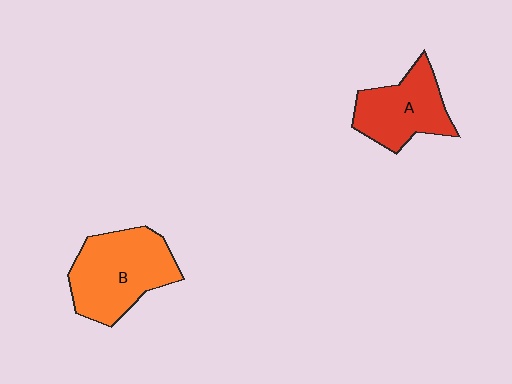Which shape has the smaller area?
Shape A (red).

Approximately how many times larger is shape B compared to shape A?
Approximately 1.3 times.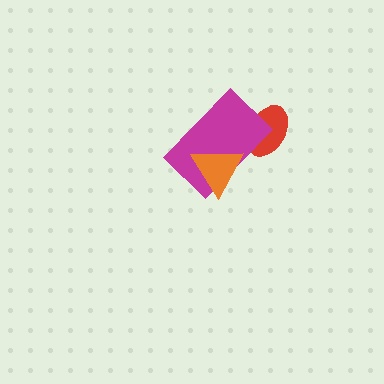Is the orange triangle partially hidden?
No, no other shape covers it.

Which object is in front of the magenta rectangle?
The orange triangle is in front of the magenta rectangle.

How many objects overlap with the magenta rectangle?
2 objects overlap with the magenta rectangle.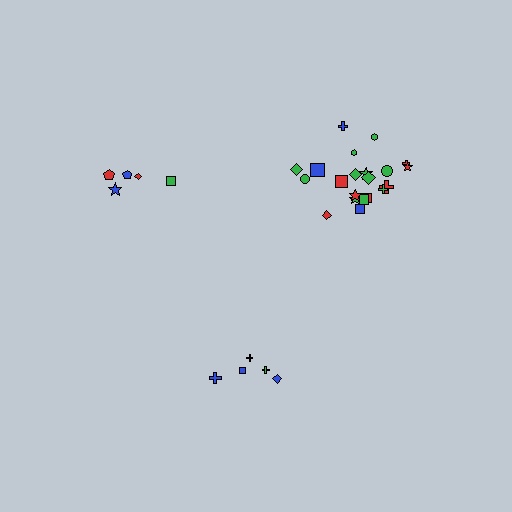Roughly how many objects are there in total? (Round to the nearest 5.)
Roughly 30 objects in total.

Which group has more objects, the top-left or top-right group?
The top-right group.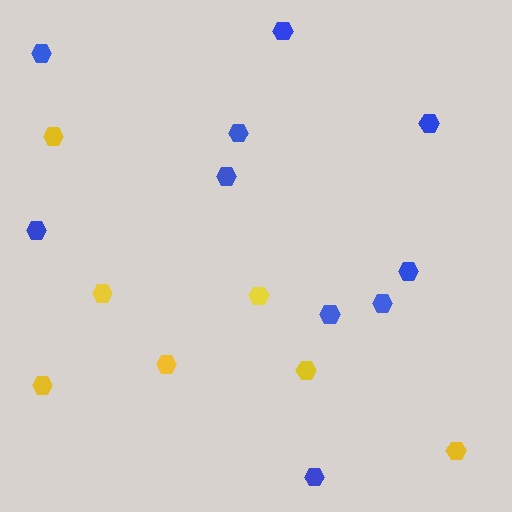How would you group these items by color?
There are 2 groups: one group of yellow hexagons (7) and one group of blue hexagons (10).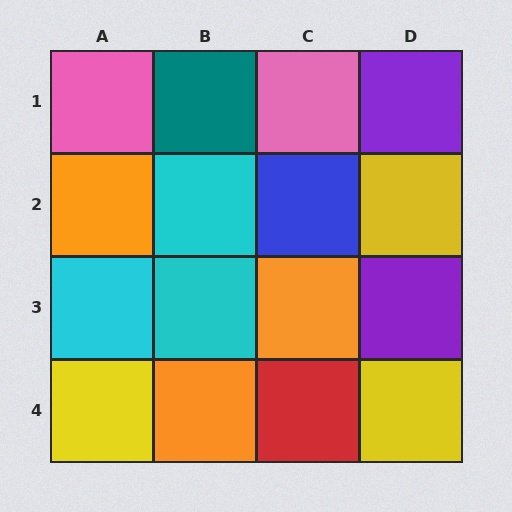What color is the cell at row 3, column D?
Purple.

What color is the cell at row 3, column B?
Cyan.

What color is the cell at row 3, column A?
Cyan.